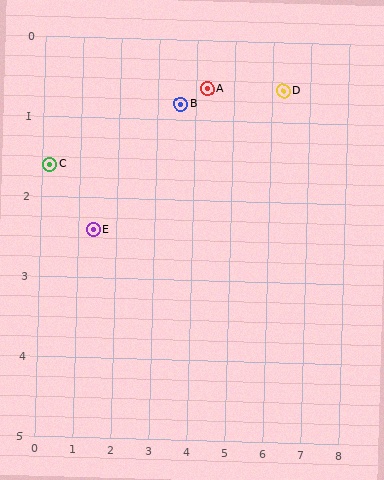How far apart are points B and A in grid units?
Points B and A are about 0.7 grid units apart.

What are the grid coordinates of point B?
Point B is at approximately (3.6, 0.8).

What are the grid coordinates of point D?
Point D is at approximately (6.3, 0.6).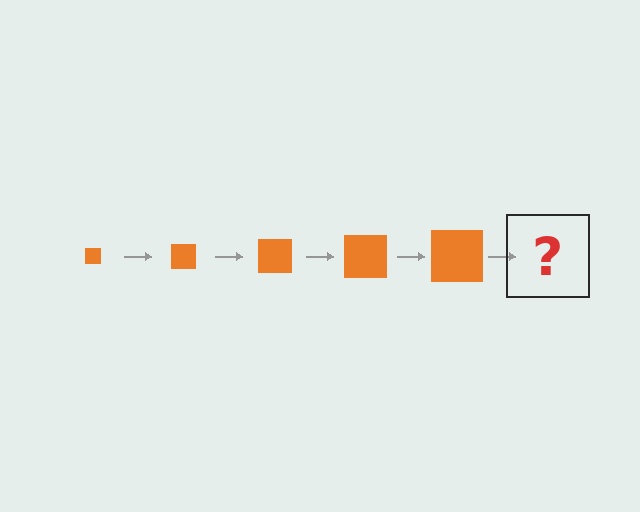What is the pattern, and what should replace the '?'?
The pattern is that the square gets progressively larger each step. The '?' should be an orange square, larger than the previous one.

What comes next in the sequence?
The next element should be an orange square, larger than the previous one.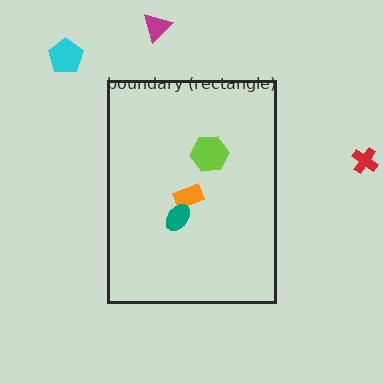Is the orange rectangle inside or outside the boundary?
Inside.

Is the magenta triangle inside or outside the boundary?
Outside.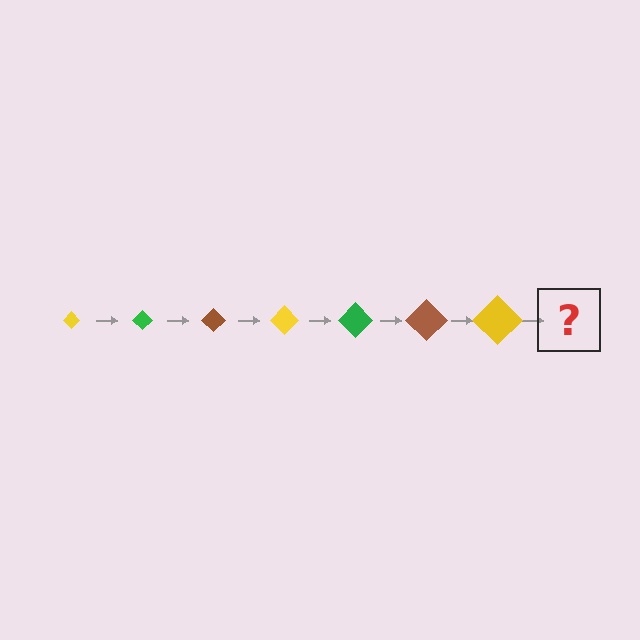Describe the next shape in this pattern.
It should be a green diamond, larger than the previous one.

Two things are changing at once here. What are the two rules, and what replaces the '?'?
The two rules are that the diamond grows larger each step and the color cycles through yellow, green, and brown. The '?' should be a green diamond, larger than the previous one.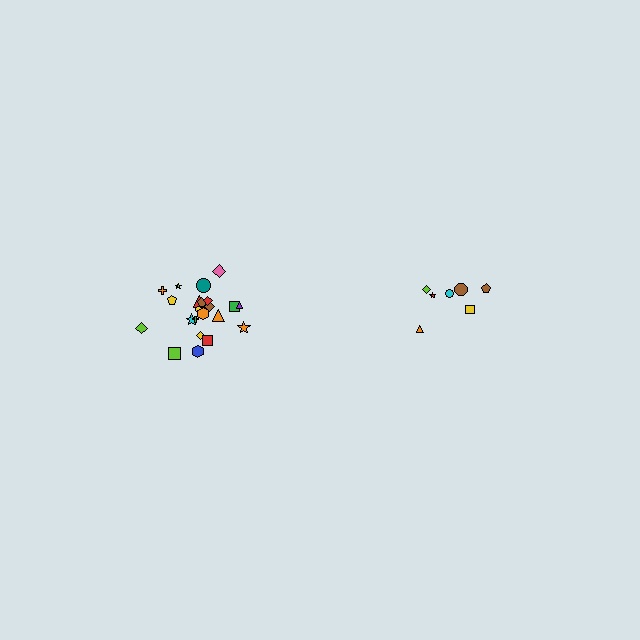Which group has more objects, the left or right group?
The left group.